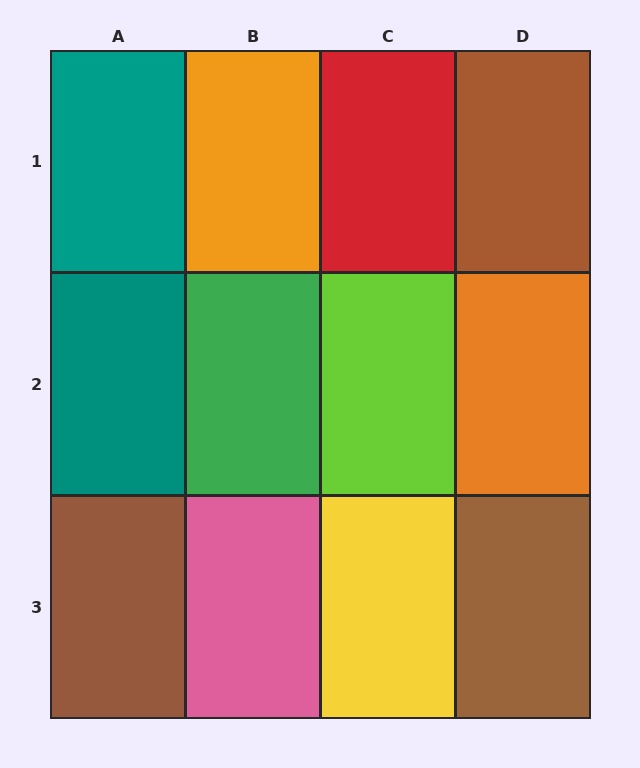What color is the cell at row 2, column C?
Lime.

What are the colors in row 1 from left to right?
Teal, orange, red, brown.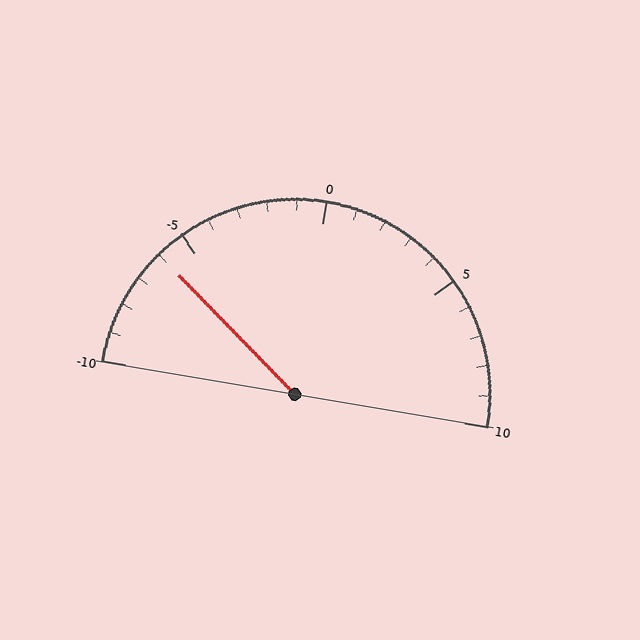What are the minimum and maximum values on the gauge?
The gauge ranges from -10 to 10.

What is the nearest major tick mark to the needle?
The nearest major tick mark is -5.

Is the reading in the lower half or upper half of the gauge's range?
The reading is in the lower half of the range (-10 to 10).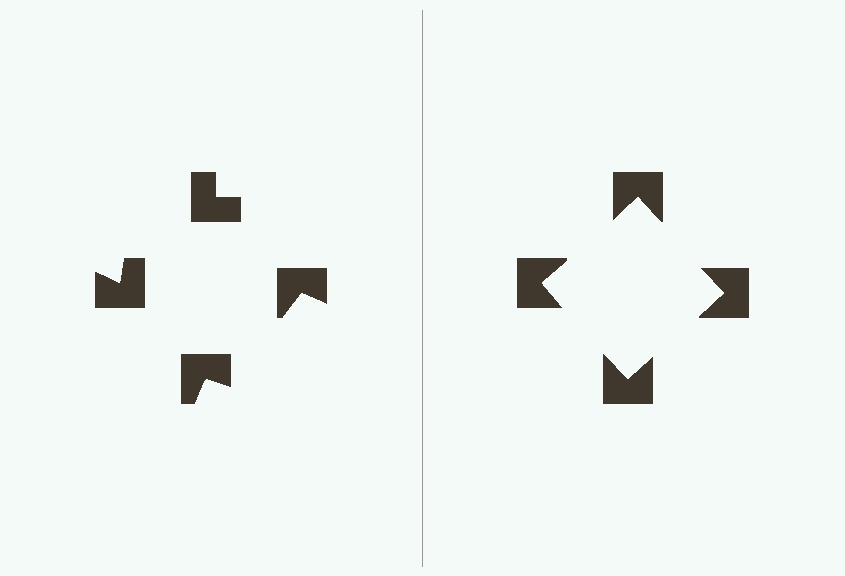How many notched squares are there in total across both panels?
8 — 4 on each side.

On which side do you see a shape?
An illusory square appears on the right side. On the left side the wedge cuts are rotated, so no coherent shape forms.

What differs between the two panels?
The notched squares are positioned identically on both sides; only the wedge orientations differ. On the right they align to a square; on the left they are misaligned.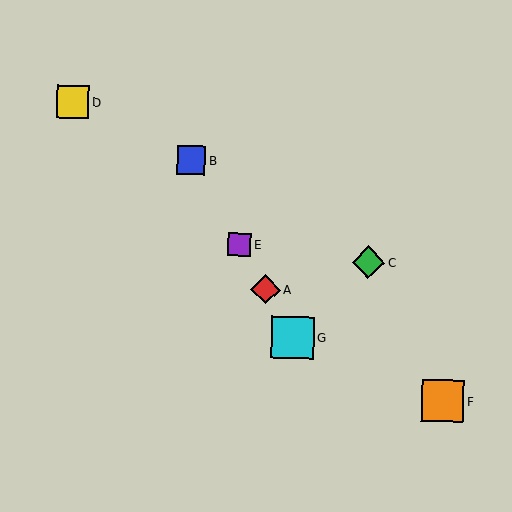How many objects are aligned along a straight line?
4 objects (A, B, E, G) are aligned along a straight line.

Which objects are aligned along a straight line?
Objects A, B, E, G are aligned along a straight line.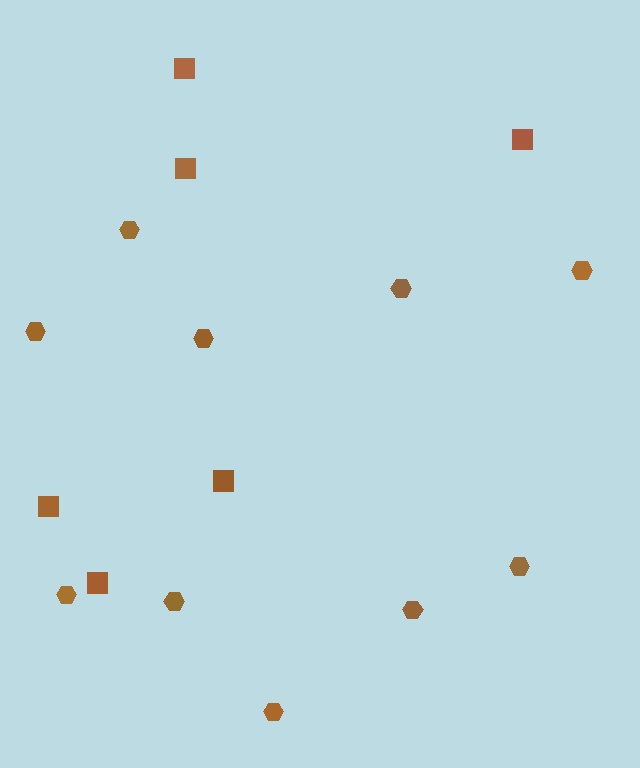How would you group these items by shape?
There are 2 groups: one group of squares (6) and one group of hexagons (10).